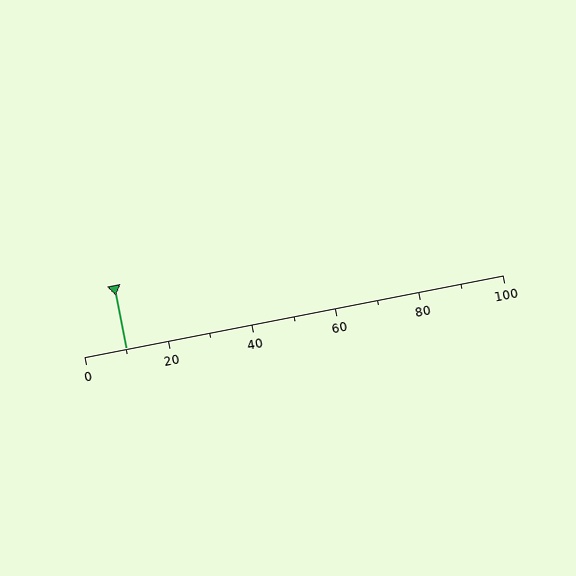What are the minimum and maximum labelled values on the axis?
The axis runs from 0 to 100.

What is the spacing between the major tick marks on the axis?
The major ticks are spaced 20 apart.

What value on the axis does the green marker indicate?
The marker indicates approximately 10.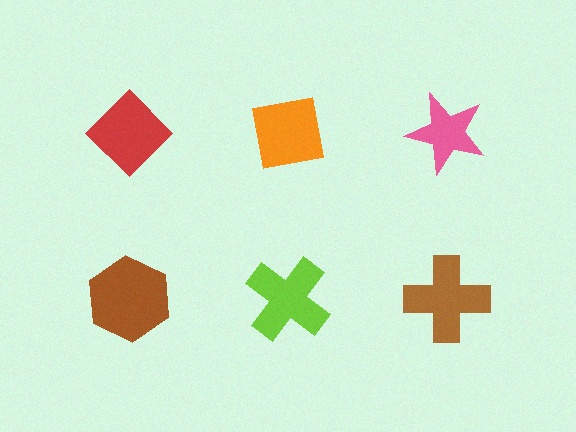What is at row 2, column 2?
A lime cross.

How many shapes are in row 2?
3 shapes.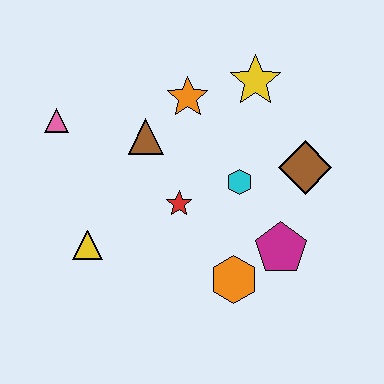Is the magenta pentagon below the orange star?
Yes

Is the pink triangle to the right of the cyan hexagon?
No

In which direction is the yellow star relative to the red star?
The yellow star is above the red star.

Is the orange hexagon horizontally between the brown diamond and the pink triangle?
Yes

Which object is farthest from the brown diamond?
The pink triangle is farthest from the brown diamond.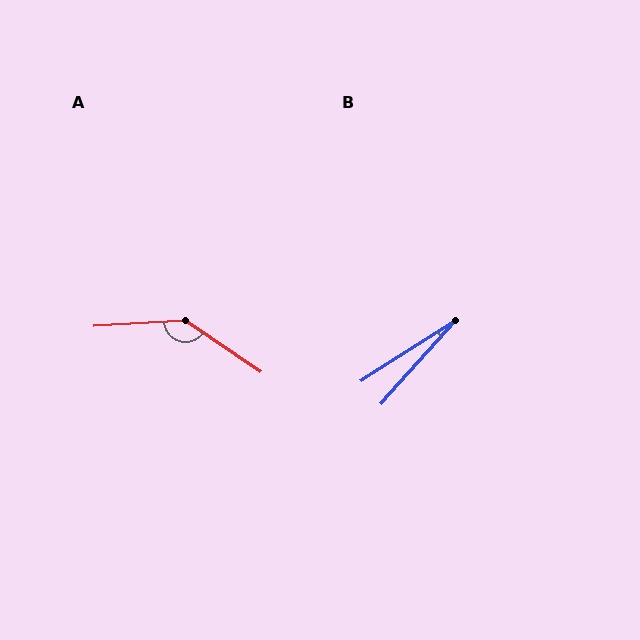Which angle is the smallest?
B, at approximately 16 degrees.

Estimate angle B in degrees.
Approximately 16 degrees.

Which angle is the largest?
A, at approximately 142 degrees.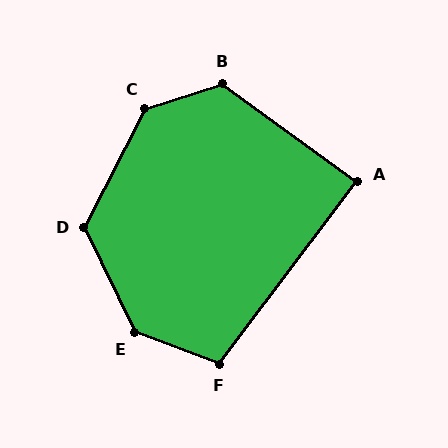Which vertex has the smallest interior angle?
A, at approximately 89 degrees.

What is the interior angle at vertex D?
Approximately 127 degrees (obtuse).